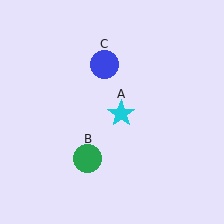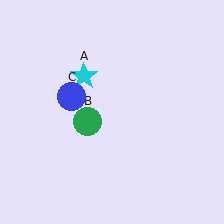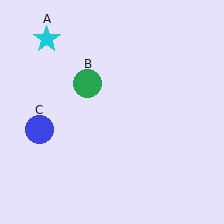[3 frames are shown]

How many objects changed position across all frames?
3 objects changed position: cyan star (object A), green circle (object B), blue circle (object C).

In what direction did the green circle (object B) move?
The green circle (object B) moved up.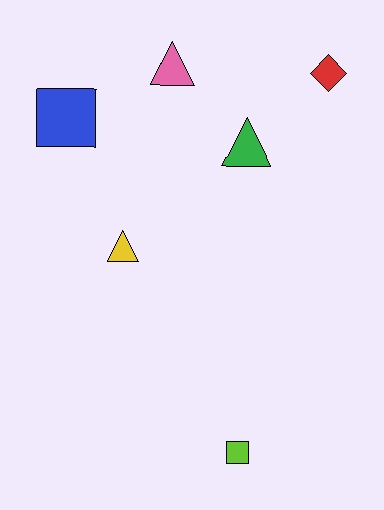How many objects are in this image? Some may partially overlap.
There are 6 objects.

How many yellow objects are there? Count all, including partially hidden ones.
There is 1 yellow object.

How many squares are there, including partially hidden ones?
There are 2 squares.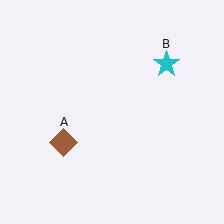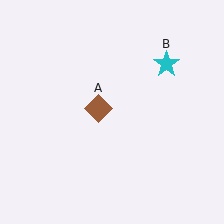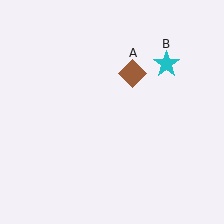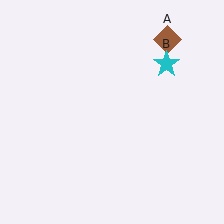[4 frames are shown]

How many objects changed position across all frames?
1 object changed position: brown diamond (object A).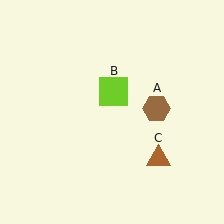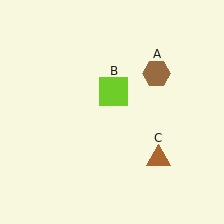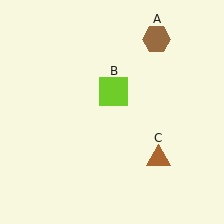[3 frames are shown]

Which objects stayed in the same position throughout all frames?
Lime square (object B) and brown triangle (object C) remained stationary.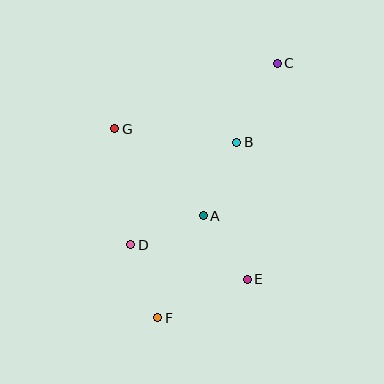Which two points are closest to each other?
Points A and E are closest to each other.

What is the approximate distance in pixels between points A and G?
The distance between A and G is approximately 124 pixels.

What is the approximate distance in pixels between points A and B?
The distance between A and B is approximately 81 pixels.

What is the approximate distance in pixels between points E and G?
The distance between E and G is approximately 200 pixels.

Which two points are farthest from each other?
Points C and F are farthest from each other.